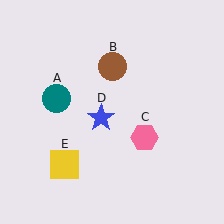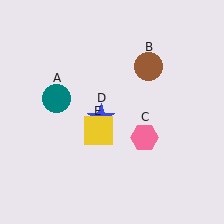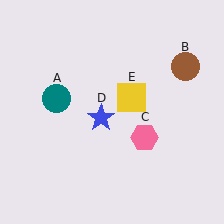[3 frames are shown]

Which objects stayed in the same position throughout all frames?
Teal circle (object A) and pink hexagon (object C) and blue star (object D) remained stationary.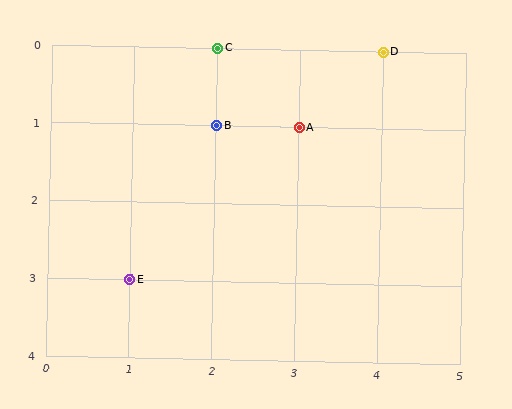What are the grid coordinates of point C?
Point C is at grid coordinates (2, 0).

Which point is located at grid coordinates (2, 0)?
Point C is at (2, 0).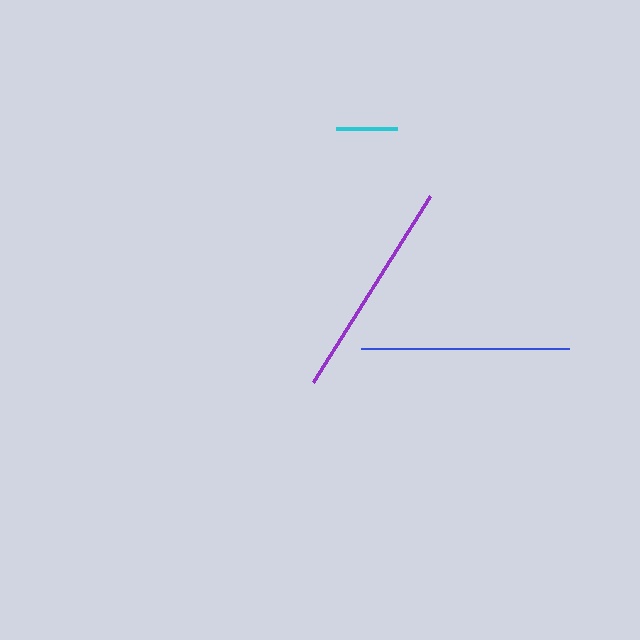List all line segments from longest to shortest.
From longest to shortest: purple, blue, cyan.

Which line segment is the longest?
The purple line is the longest at approximately 221 pixels.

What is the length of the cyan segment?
The cyan segment is approximately 61 pixels long.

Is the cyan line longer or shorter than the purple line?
The purple line is longer than the cyan line.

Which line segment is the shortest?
The cyan line is the shortest at approximately 61 pixels.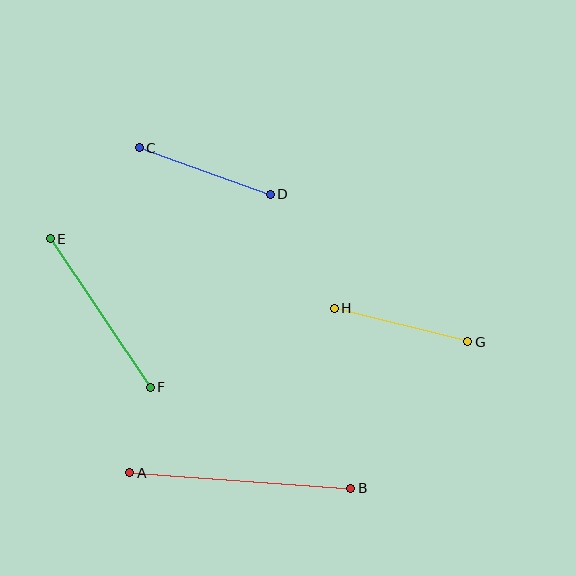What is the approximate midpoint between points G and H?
The midpoint is at approximately (401, 325) pixels.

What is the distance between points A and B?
The distance is approximately 221 pixels.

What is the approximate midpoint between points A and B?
The midpoint is at approximately (240, 480) pixels.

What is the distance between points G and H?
The distance is approximately 138 pixels.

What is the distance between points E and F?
The distance is approximately 179 pixels.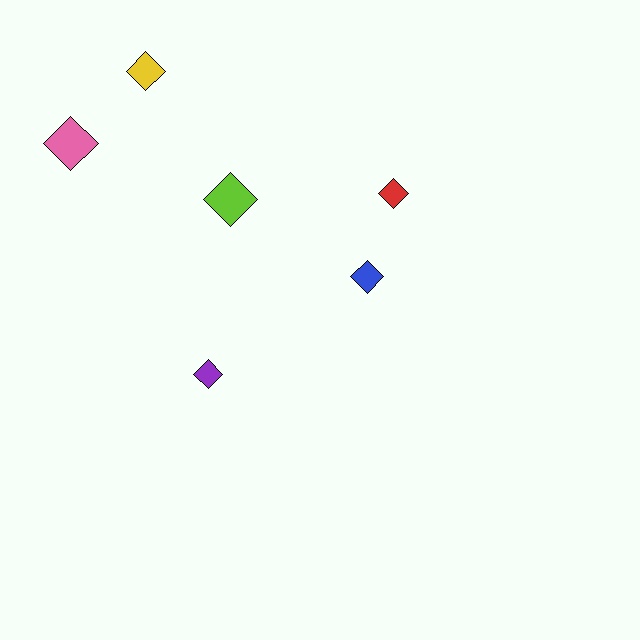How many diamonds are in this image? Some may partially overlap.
There are 6 diamonds.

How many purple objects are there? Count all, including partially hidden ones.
There is 1 purple object.